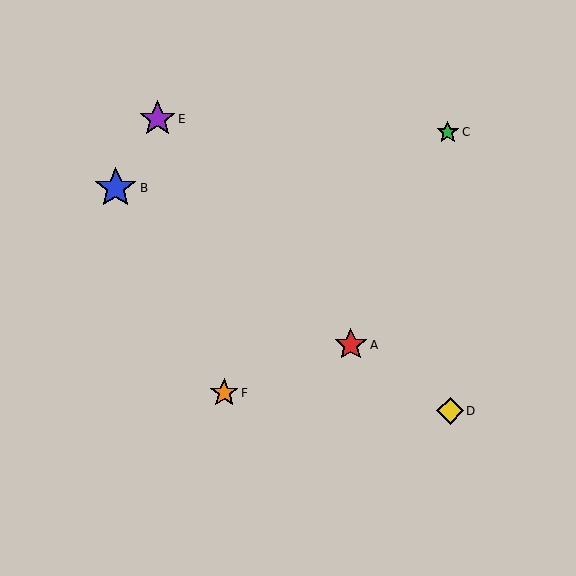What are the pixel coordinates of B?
Object B is at (116, 188).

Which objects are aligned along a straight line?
Objects A, B, D are aligned along a straight line.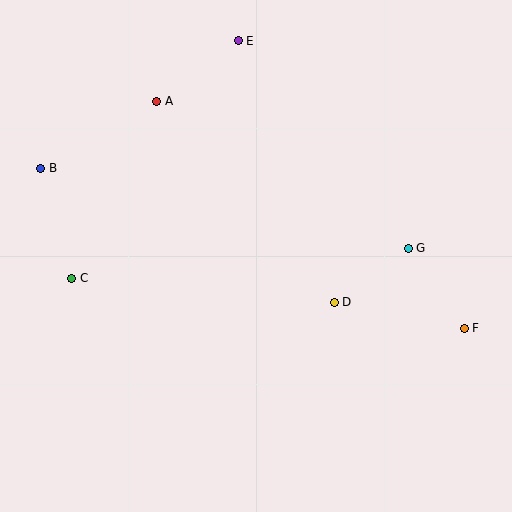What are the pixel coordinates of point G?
Point G is at (408, 248).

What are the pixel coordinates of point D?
Point D is at (334, 302).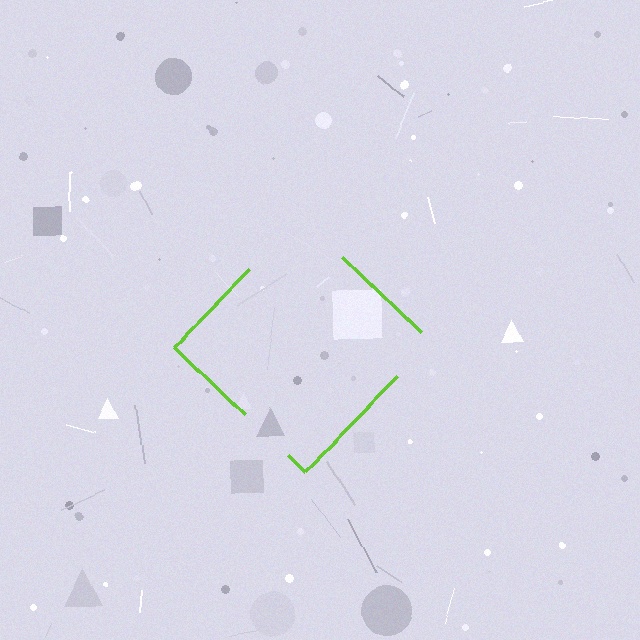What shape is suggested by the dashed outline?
The dashed outline suggests a diamond.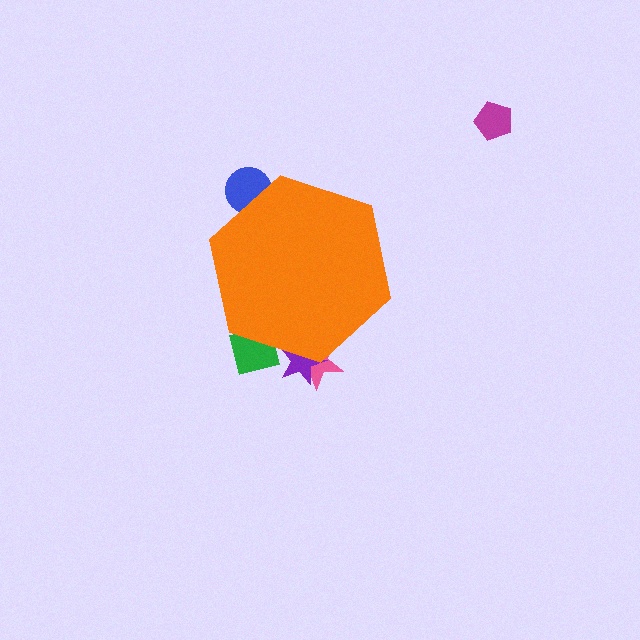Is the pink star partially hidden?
Yes, the pink star is partially hidden behind the orange hexagon.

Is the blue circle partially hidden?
Yes, the blue circle is partially hidden behind the orange hexagon.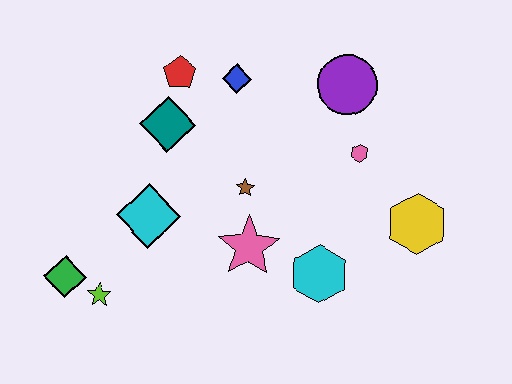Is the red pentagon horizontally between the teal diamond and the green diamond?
No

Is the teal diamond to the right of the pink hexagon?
No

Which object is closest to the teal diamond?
The red pentagon is closest to the teal diamond.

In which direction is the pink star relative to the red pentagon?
The pink star is below the red pentagon.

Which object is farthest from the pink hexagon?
The green diamond is farthest from the pink hexagon.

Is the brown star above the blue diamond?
No